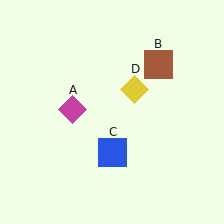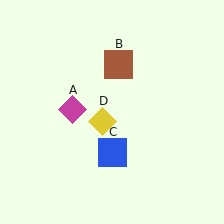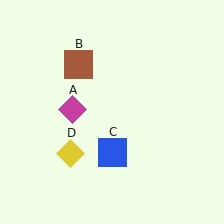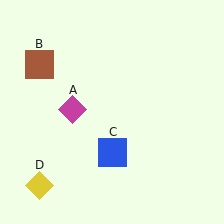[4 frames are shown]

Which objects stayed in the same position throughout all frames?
Magenta diamond (object A) and blue square (object C) remained stationary.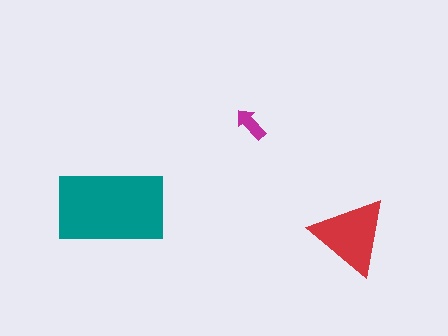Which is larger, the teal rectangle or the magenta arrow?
The teal rectangle.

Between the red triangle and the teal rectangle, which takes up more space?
The teal rectangle.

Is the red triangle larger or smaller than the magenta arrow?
Larger.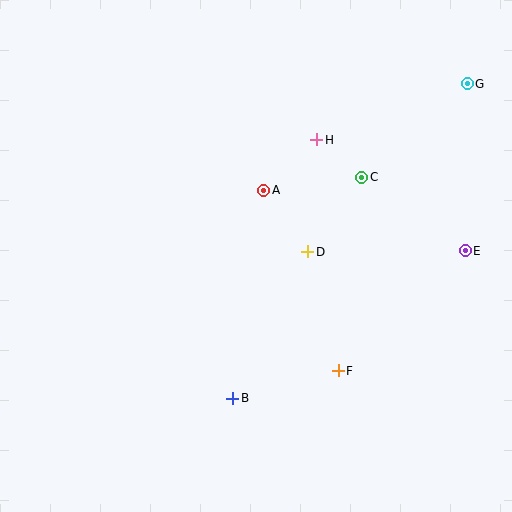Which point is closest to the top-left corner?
Point A is closest to the top-left corner.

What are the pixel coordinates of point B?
Point B is at (233, 398).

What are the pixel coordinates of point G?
Point G is at (467, 84).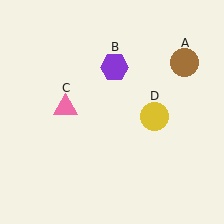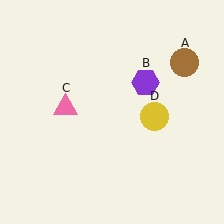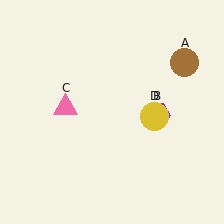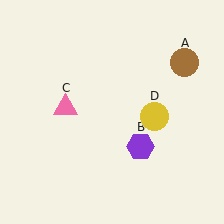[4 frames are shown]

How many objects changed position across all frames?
1 object changed position: purple hexagon (object B).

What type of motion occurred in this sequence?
The purple hexagon (object B) rotated clockwise around the center of the scene.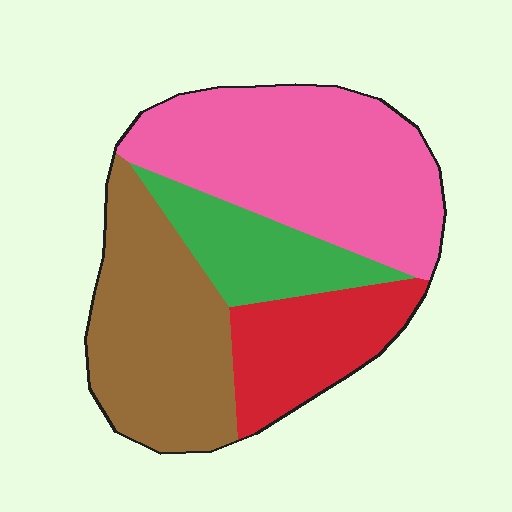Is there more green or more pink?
Pink.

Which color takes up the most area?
Pink, at roughly 40%.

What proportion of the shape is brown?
Brown covers 30% of the shape.